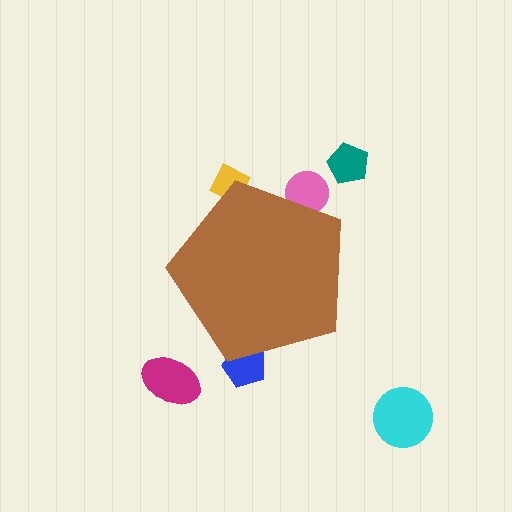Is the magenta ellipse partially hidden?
No, the magenta ellipse is fully visible.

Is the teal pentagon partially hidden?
No, the teal pentagon is fully visible.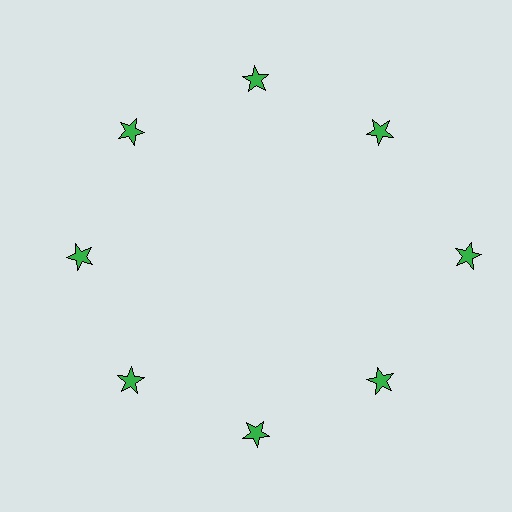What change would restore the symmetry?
The symmetry would be restored by moving it inward, back onto the ring so that all 8 stars sit at equal angles and equal distance from the center.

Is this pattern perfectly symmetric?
No. The 8 green stars are arranged in a ring, but one element near the 3 o'clock position is pushed outward from the center, breaking the 8-fold rotational symmetry.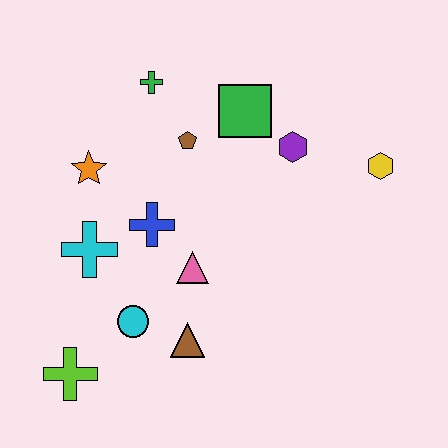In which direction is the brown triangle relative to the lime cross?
The brown triangle is to the right of the lime cross.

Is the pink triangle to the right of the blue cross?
Yes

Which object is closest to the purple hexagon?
The green square is closest to the purple hexagon.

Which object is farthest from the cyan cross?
The yellow hexagon is farthest from the cyan cross.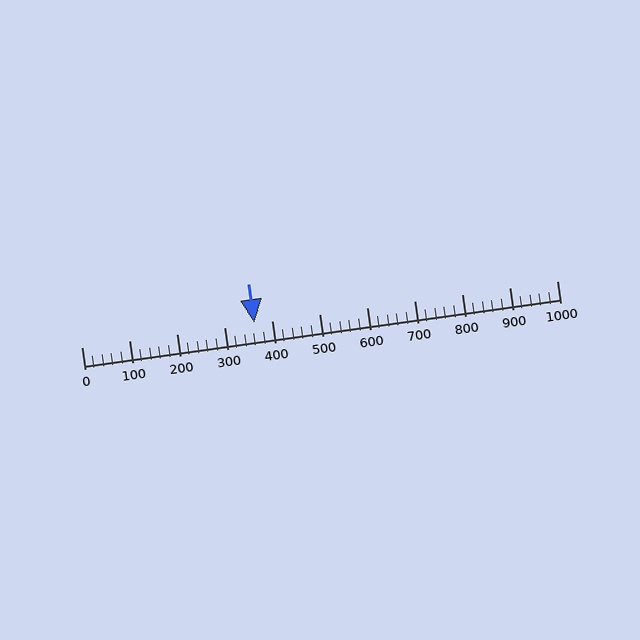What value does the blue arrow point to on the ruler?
The blue arrow points to approximately 364.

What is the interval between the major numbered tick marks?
The major tick marks are spaced 100 units apart.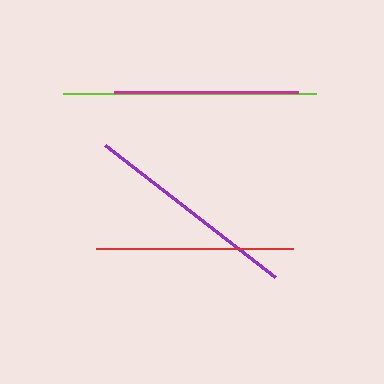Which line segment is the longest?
The lime line is the longest at approximately 253 pixels.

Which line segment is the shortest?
The magenta line is the shortest at approximately 184 pixels.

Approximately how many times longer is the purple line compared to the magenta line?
The purple line is approximately 1.2 times the length of the magenta line.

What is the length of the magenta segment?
The magenta segment is approximately 184 pixels long.